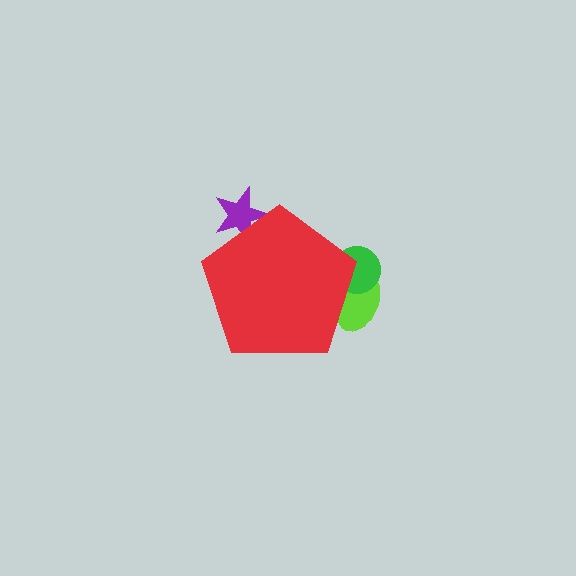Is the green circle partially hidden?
Yes, the green circle is partially hidden behind the red pentagon.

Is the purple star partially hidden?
Yes, the purple star is partially hidden behind the red pentagon.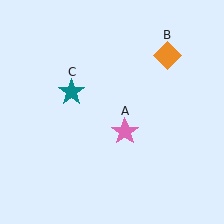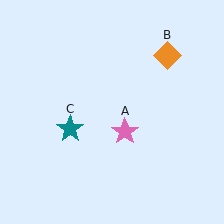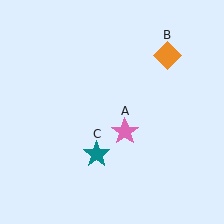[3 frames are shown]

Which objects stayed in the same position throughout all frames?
Pink star (object A) and orange diamond (object B) remained stationary.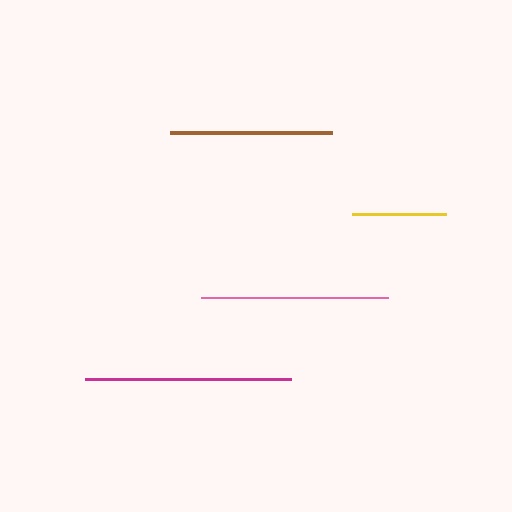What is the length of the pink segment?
The pink segment is approximately 187 pixels long.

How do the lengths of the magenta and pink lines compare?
The magenta and pink lines are approximately the same length.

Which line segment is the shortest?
The yellow line is the shortest at approximately 93 pixels.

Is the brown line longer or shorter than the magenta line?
The magenta line is longer than the brown line.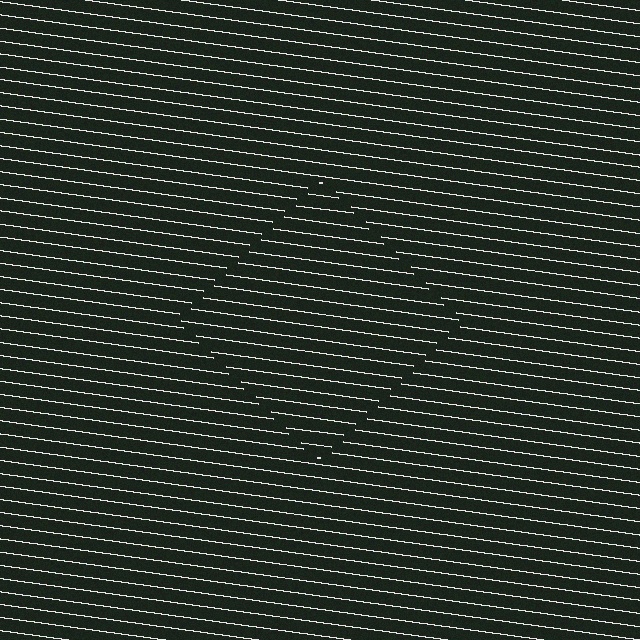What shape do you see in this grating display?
An illusory square. The interior of the shape contains the same grating, shifted by half a period — the contour is defined by the phase discontinuity where line-ends from the inner and outer gratings abut.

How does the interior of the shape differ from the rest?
The interior of the shape contains the same grating, shifted by half a period — the contour is defined by the phase discontinuity where line-ends from the inner and outer gratings abut.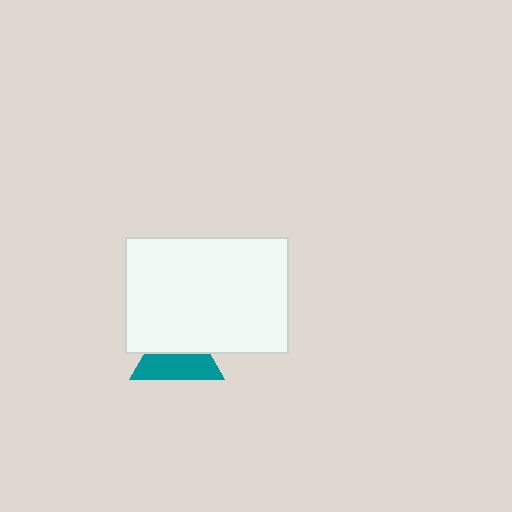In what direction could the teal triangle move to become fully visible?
The teal triangle could move down. That would shift it out from behind the white rectangle entirely.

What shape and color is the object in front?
The object in front is a white rectangle.